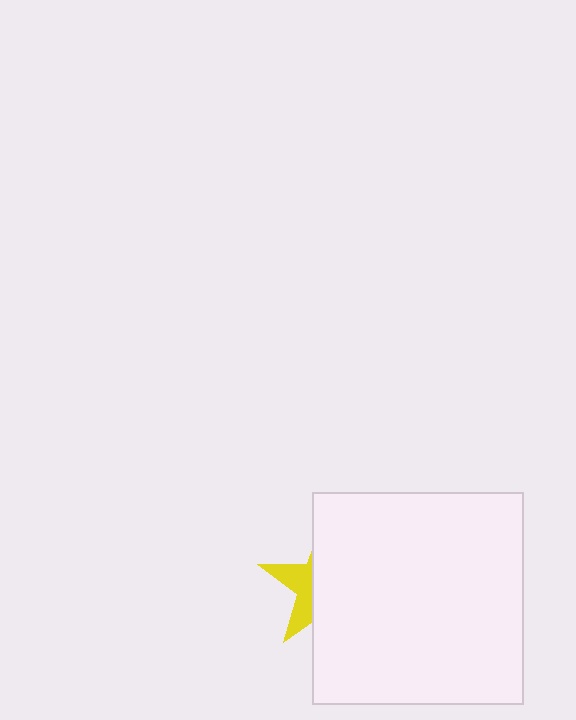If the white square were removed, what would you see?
You would see the complete yellow star.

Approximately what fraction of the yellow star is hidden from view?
Roughly 68% of the yellow star is hidden behind the white square.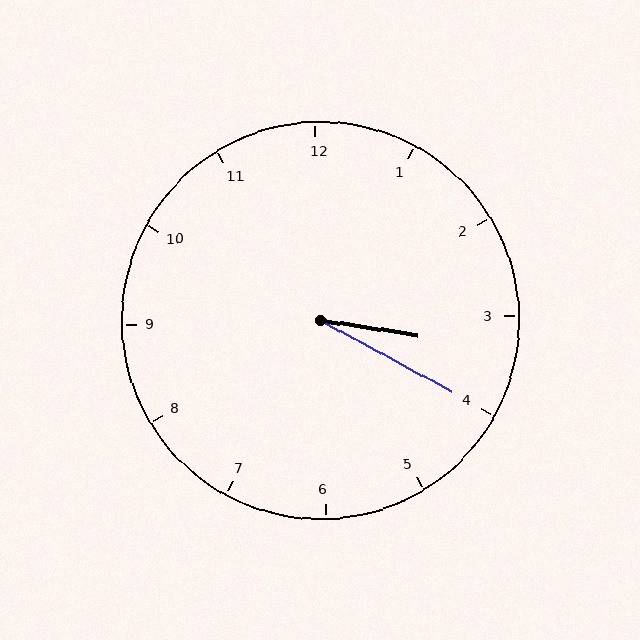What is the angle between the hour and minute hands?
Approximately 20 degrees.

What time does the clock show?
3:20.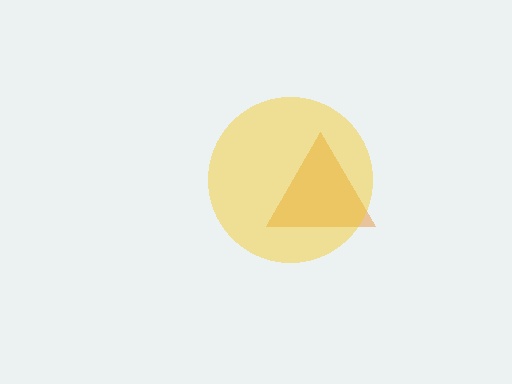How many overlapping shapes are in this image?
There are 2 overlapping shapes in the image.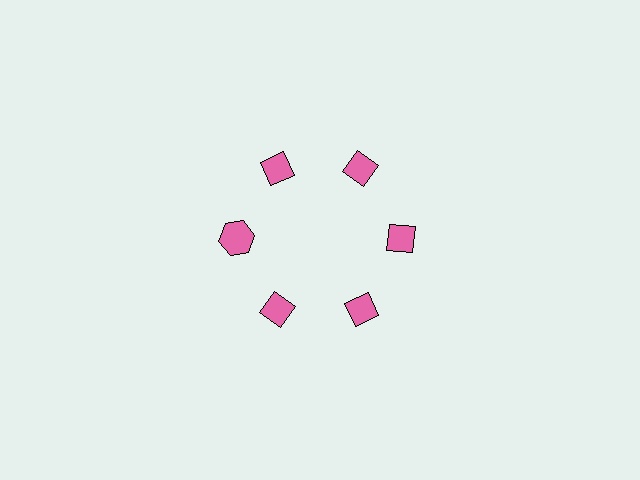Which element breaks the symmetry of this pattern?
The pink hexagon at roughly the 9 o'clock position breaks the symmetry. All other shapes are pink diamonds.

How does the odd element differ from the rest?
It has a different shape: hexagon instead of diamond.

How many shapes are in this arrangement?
There are 6 shapes arranged in a ring pattern.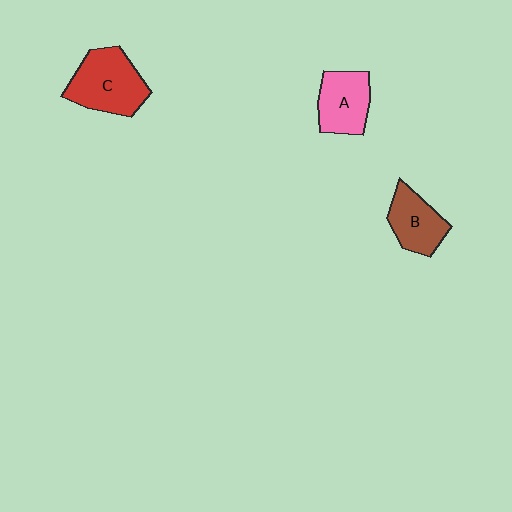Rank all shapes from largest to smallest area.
From largest to smallest: C (red), A (pink), B (brown).